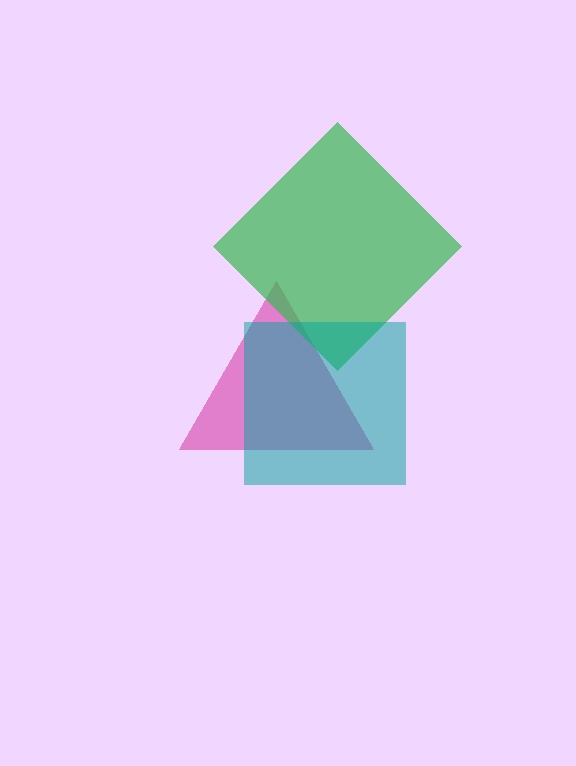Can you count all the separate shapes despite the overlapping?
Yes, there are 3 separate shapes.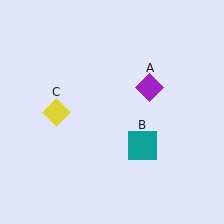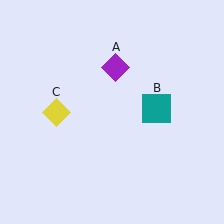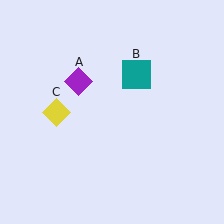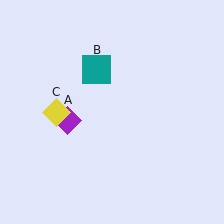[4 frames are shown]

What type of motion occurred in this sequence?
The purple diamond (object A), teal square (object B) rotated counterclockwise around the center of the scene.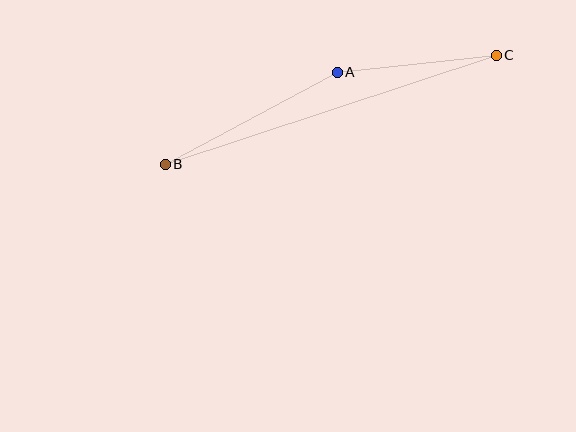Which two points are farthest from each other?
Points B and C are farthest from each other.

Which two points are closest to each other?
Points A and C are closest to each other.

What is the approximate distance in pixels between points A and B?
The distance between A and B is approximately 195 pixels.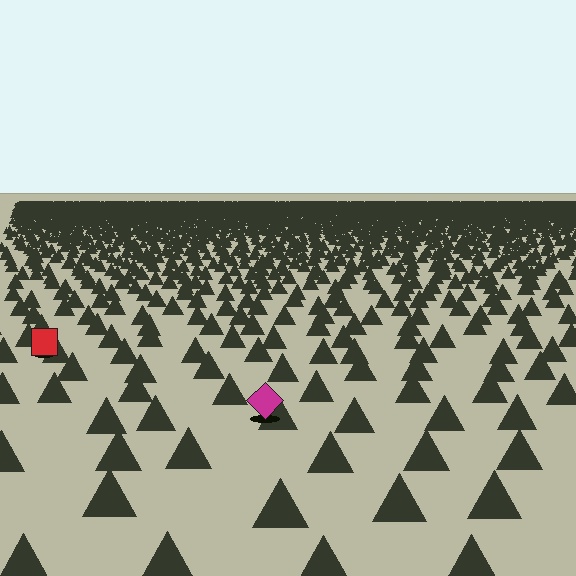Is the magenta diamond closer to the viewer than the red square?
Yes. The magenta diamond is closer — you can tell from the texture gradient: the ground texture is coarser near it.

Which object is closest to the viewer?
The magenta diamond is closest. The texture marks near it are larger and more spread out.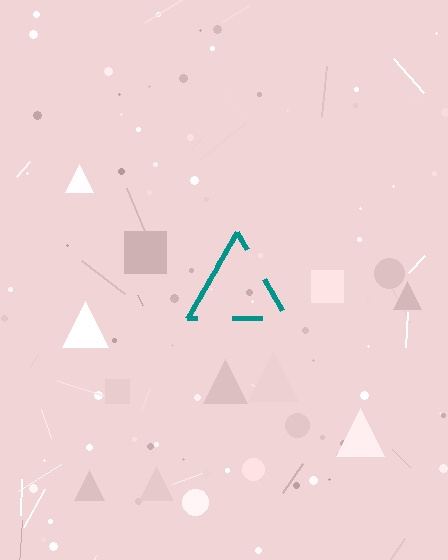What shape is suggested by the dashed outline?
The dashed outline suggests a triangle.